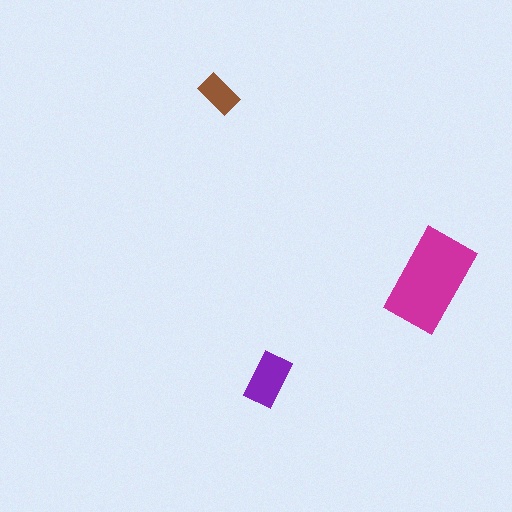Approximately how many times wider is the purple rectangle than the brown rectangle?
About 1.5 times wider.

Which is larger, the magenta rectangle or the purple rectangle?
The magenta one.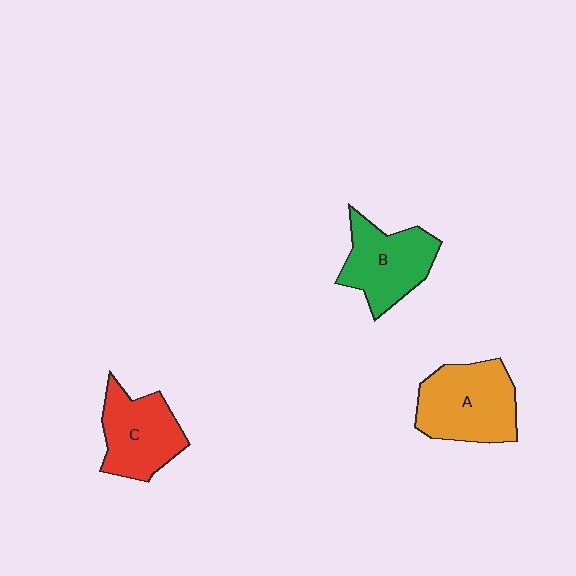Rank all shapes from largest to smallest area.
From largest to smallest: A (orange), B (green), C (red).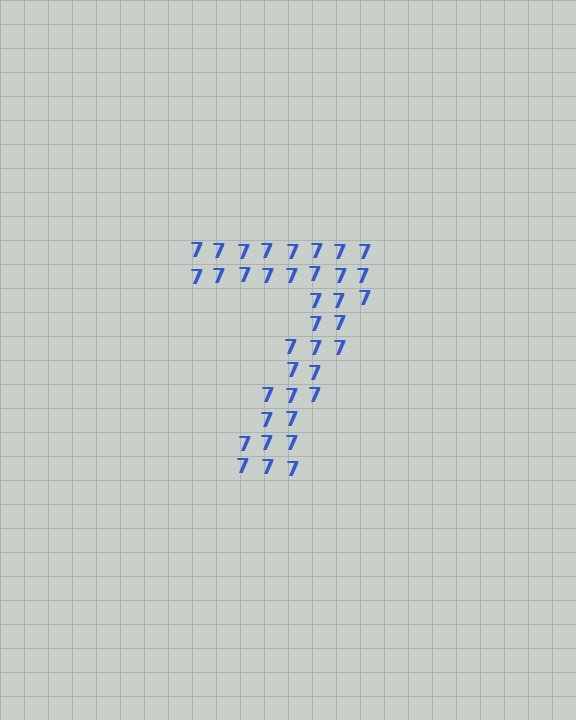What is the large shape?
The large shape is the digit 7.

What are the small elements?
The small elements are digit 7's.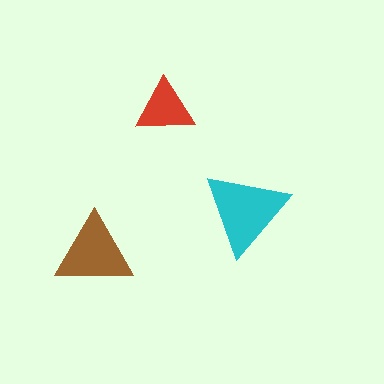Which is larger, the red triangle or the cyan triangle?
The cyan one.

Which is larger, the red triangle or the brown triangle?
The brown one.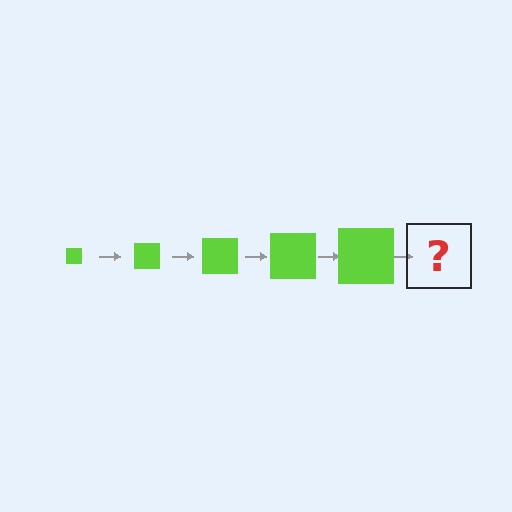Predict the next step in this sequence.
The next step is a lime square, larger than the previous one.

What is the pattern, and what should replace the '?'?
The pattern is that the square gets progressively larger each step. The '?' should be a lime square, larger than the previous one.